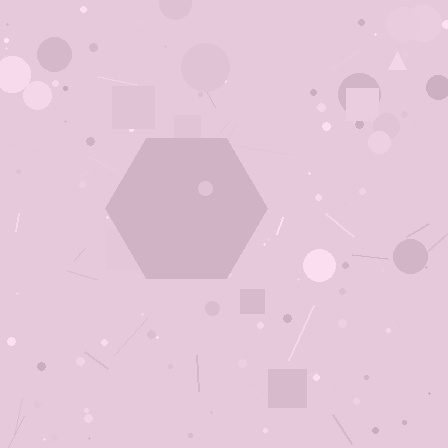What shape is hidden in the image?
A hexagon is hidden in the image.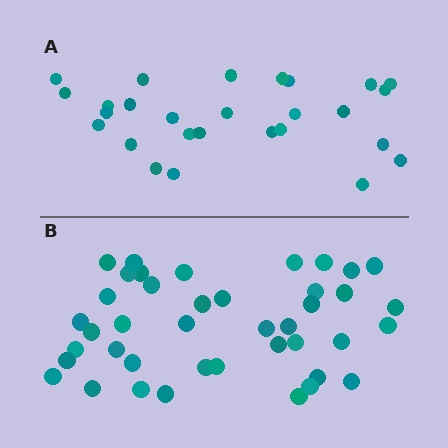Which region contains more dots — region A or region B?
Region B (the bottom region) has more dots.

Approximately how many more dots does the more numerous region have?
Region B has approximately 15 more dots than region A.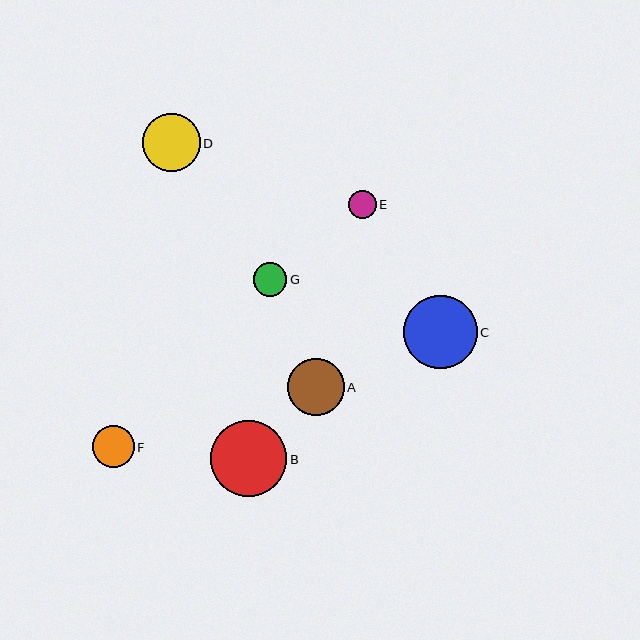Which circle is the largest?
Circle B is the largest with a size of approximately 76 pixels.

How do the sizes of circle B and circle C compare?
Circle B and circle C are approximately the same size.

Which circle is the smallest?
Circle E is the smallest with a size of approximately 28 pixels.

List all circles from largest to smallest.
From largest to smallest: B, C, D, A, F, G, E.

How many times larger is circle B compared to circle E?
Circle B is approximately 2.7 times the size of circle E.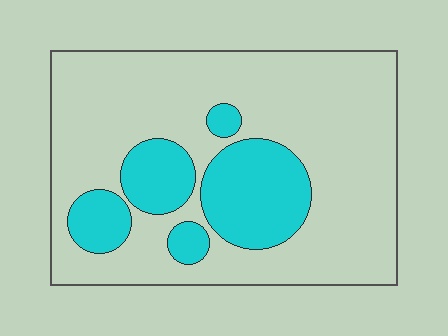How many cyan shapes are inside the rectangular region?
5.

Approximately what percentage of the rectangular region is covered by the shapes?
Approximately 25%.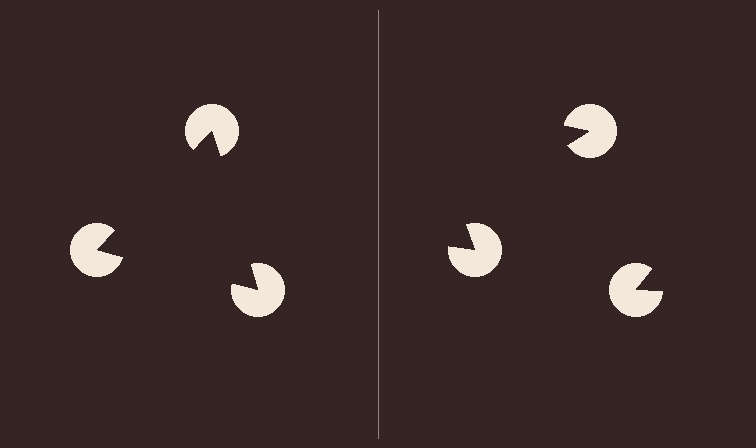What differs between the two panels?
The pac-man discs are positioned identically on both sides; only the wedge orientations differ. On the left they align to a triangle; on the right they are misaligned.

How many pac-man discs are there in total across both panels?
6 — 3 on each side.